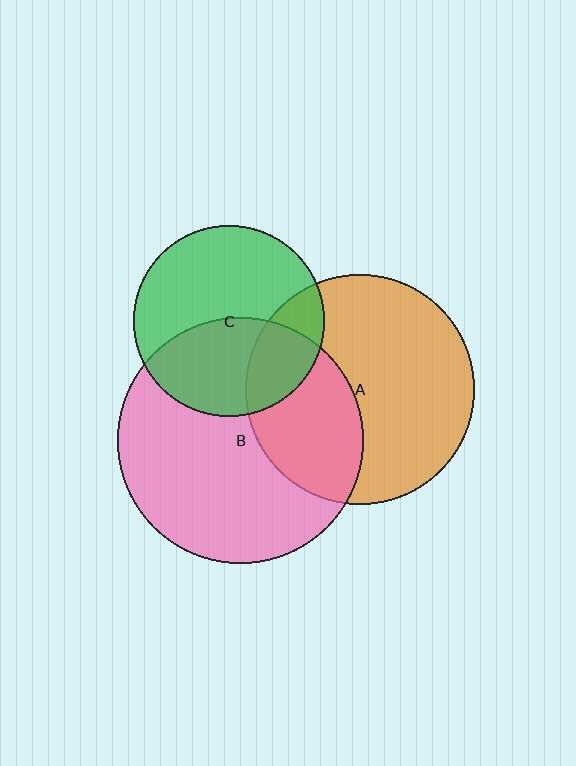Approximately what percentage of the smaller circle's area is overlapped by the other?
Approximately 45%.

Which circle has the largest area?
Circle B (pink).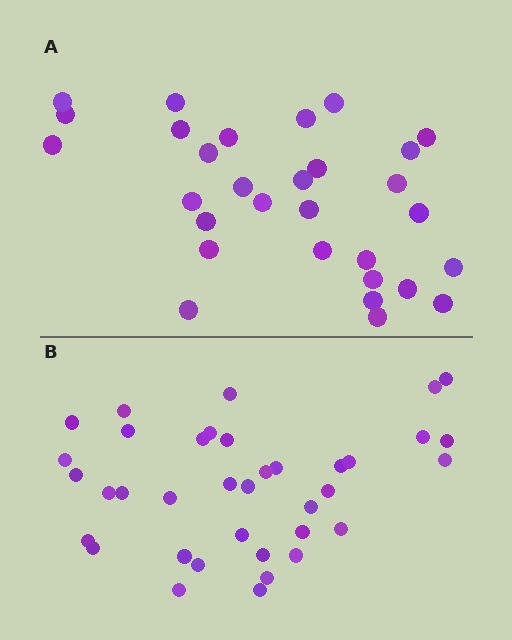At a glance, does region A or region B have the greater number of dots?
Region B (the bottom region) has more dots.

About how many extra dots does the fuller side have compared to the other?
Region B has roughly 8 or so more dots than region A.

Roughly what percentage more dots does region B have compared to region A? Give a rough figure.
About 25% more.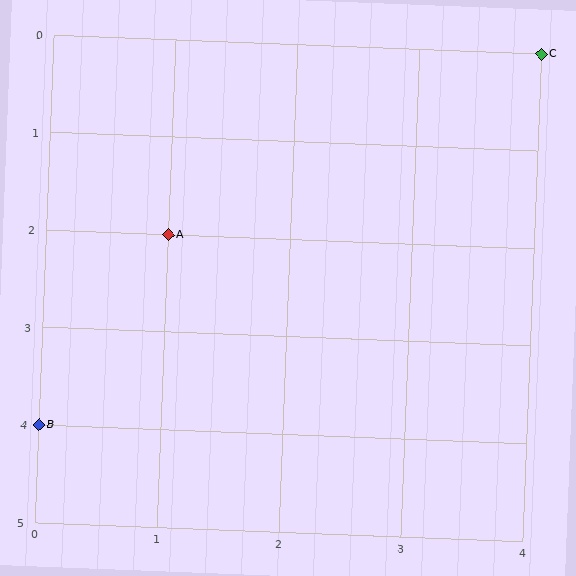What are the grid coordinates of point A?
Point A is at grid coordinates (1, 2).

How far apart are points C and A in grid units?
Points C and A are 3 columns and 2 rows apart (about 3.6 grid units diagonally).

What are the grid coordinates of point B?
Point B is at grid coordinates (0, 4).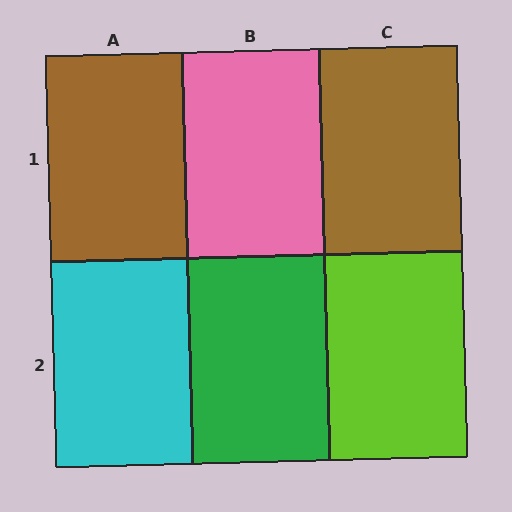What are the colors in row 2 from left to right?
Cyan, green, lime.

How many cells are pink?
1 cell is pink.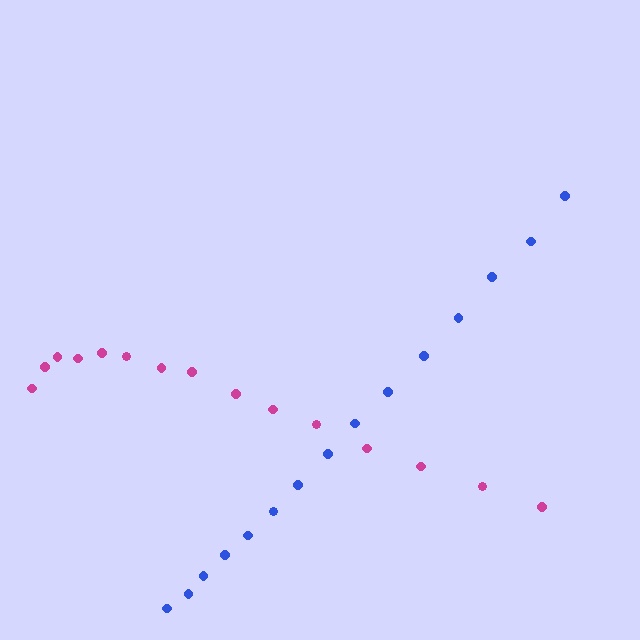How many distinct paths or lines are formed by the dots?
There are 2 distinct paths.